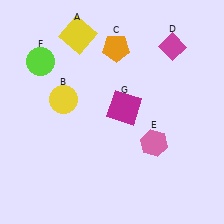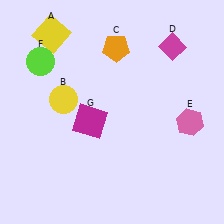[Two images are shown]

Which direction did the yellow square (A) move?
The yellow square (A) moved left.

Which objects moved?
The objects that moved are: the yellow square (A), the pink hexagon (E), the magenta square (G).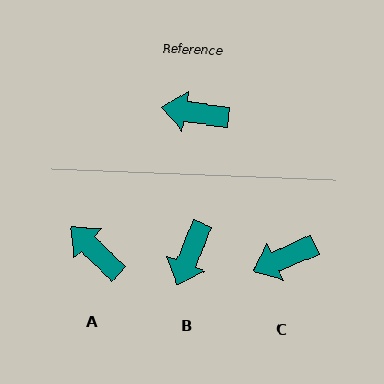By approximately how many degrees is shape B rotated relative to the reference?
Approximately 76 degrees counter-clockwise.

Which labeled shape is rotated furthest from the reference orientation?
B, about 76 degrees away.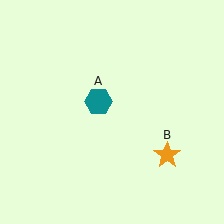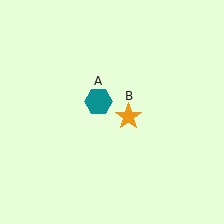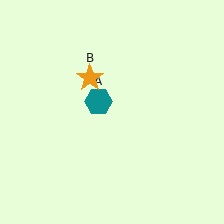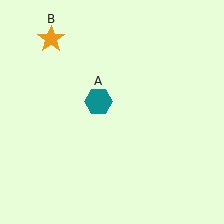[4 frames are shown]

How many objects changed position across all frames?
1 object changed position: orange star (object B).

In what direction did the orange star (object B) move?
The orange star (object B) moved up and to the left.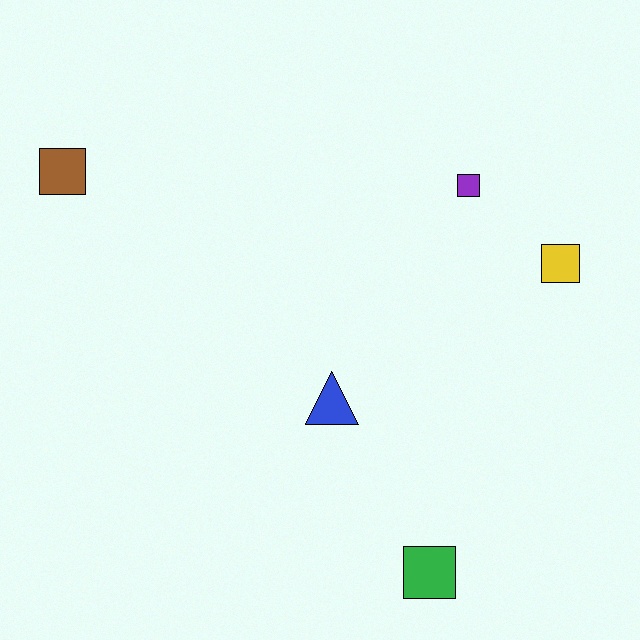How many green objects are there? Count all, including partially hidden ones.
There is 1 green object.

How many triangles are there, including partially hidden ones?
There is 1 triangle.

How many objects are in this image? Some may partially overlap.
There are 5 objects.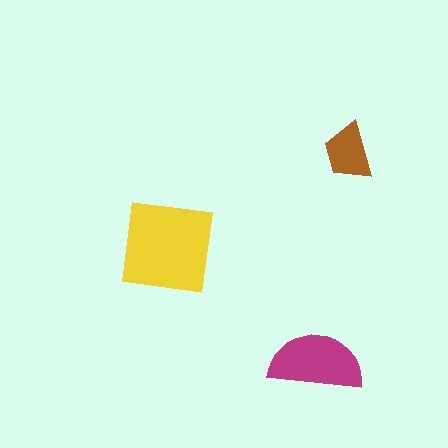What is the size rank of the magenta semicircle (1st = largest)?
2nd.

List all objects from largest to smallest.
The yellow square, the magenta semicircle, the brown trapezoid.